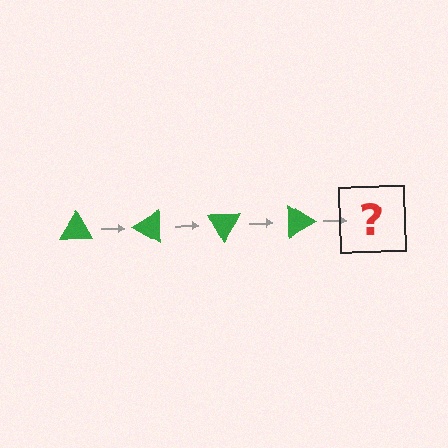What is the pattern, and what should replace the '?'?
The pattern is that the triangle rotates 30 degrees each step. The '?' should be a green triangle rotated 120 degrees.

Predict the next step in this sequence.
The next step is a green triangle rotated 120 degrees.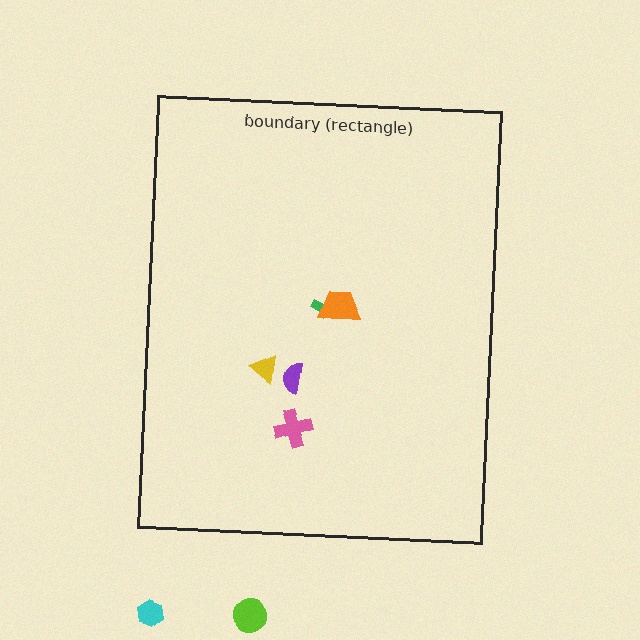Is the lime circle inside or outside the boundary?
Outside.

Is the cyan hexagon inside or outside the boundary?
Outside.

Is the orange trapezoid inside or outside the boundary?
Inside.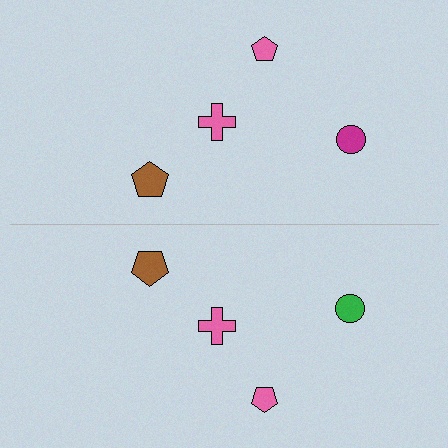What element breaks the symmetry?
The green circle on the bottom side breaks the symmetry — its mirror counterpart is magenta.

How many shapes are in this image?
There are 8 shapes in this image.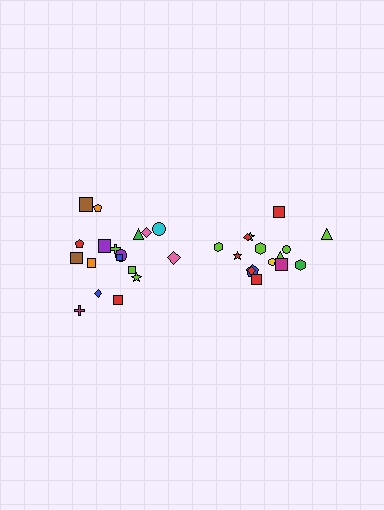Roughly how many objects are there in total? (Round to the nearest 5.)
Roughly 35 objects in total.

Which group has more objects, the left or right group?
The left group.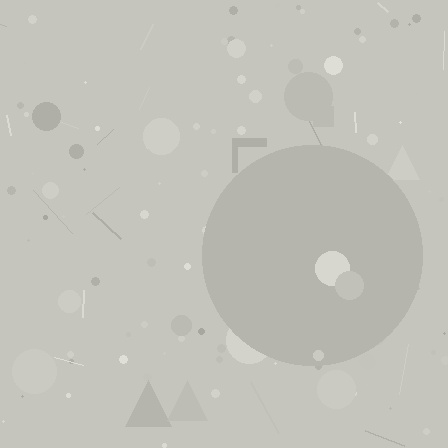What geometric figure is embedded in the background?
A circle is embedded in the background.